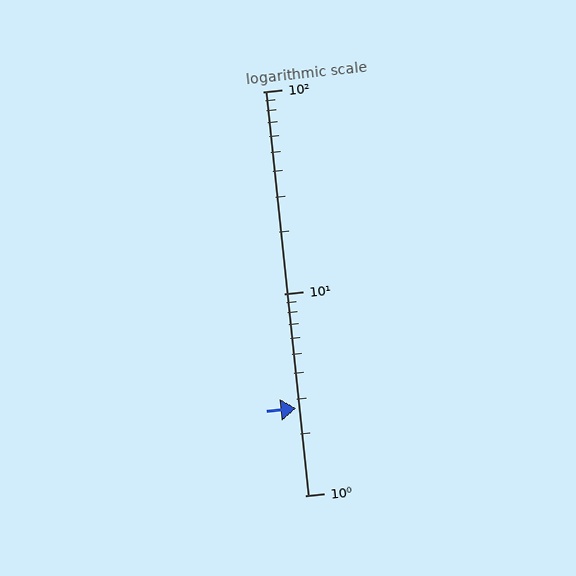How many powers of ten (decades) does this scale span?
The scale spans 2 decades, from 1 to 100.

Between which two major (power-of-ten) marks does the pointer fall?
The pointer is between 1 and 10.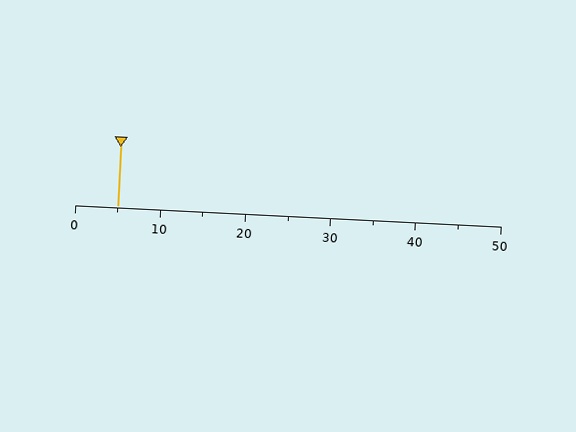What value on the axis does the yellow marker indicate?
The marker indicates approximately 5.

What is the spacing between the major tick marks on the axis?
The major ticks are spaced 10 apart.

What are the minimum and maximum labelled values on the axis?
The axis runs from 0 to 50.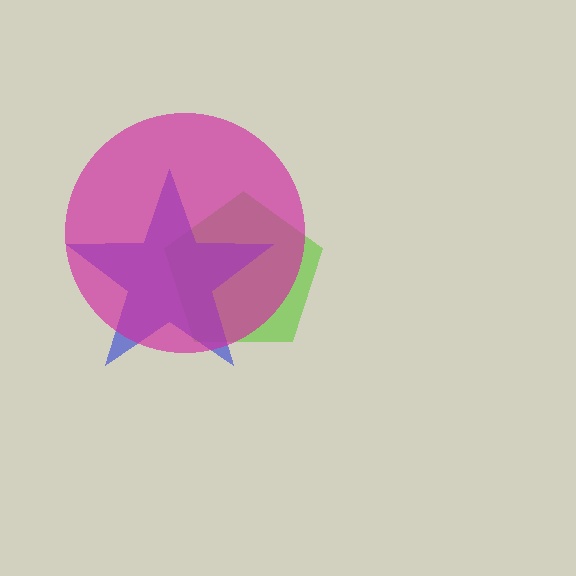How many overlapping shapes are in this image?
There are 3 overlapping shapes in the image.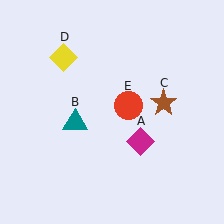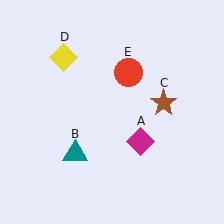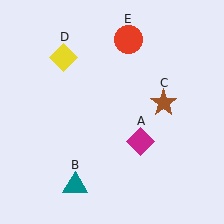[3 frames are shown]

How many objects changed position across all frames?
2 objects changed position: teal triangle (object B), red circle (object E).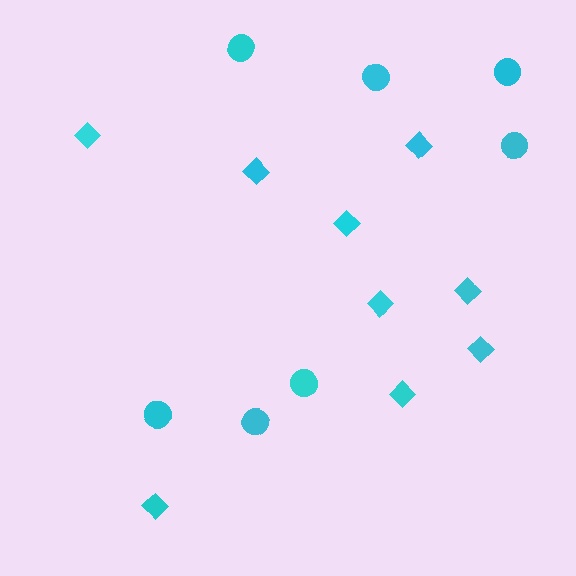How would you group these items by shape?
There are 2 groups: one group of circles (7) and one group of diamonds (9).